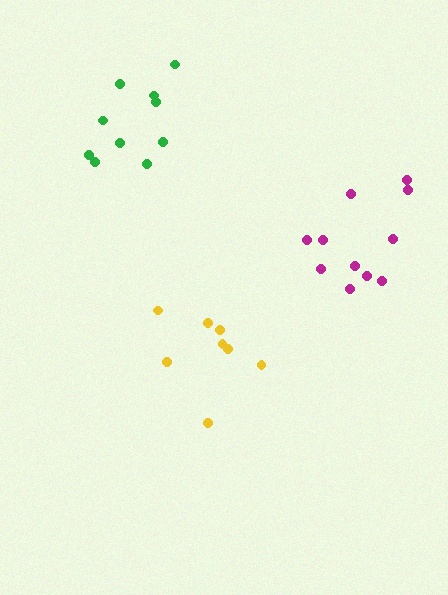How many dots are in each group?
Group 1: 10 dots, Group 2: 8 dots, Group 3: 11 dots (29 total).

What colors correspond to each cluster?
The clusters are colored: green, yellow, magenta.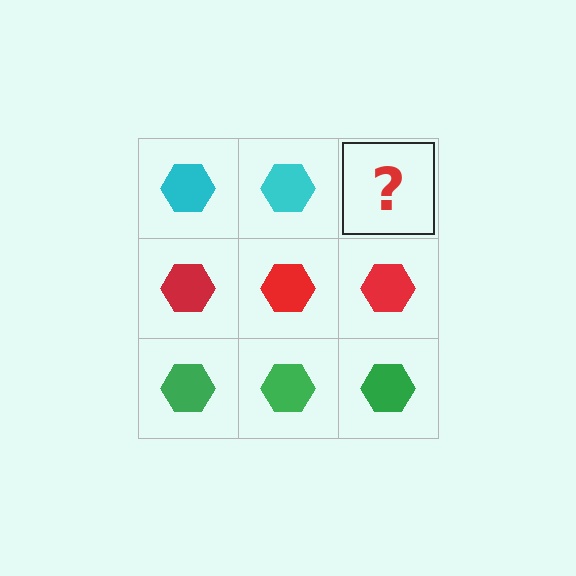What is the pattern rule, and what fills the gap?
The rule is that each row has a consistent color. The gap should be filled with a cyan hexagon.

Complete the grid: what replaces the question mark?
The question mark should be replaced with a cyan hexagon.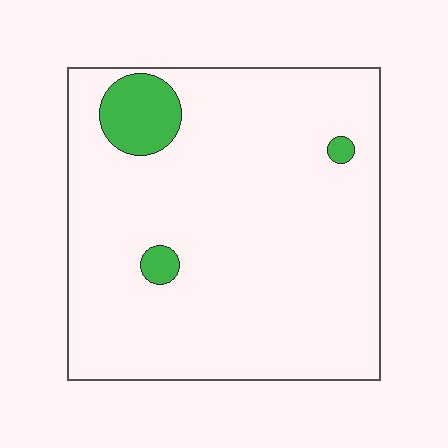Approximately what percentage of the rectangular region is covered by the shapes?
Approximately 5%.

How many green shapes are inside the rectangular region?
3.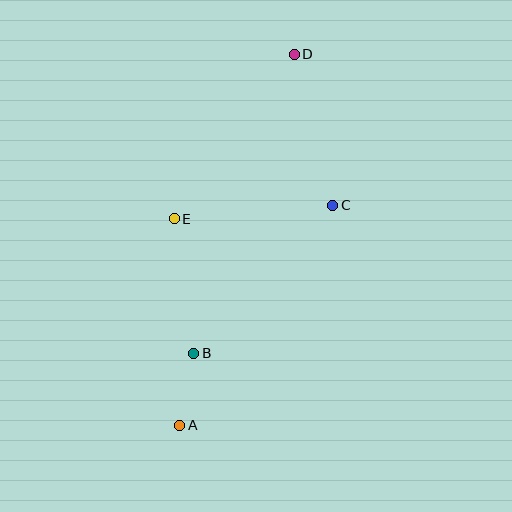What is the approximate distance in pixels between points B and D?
The distance between B and D is approximately 315 pixels.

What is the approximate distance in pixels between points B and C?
The distance between B and C is approximately 203 pixels.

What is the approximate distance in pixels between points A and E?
The distance between A and E is approximately 207 pixels.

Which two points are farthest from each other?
Points A and D are farthest from each other.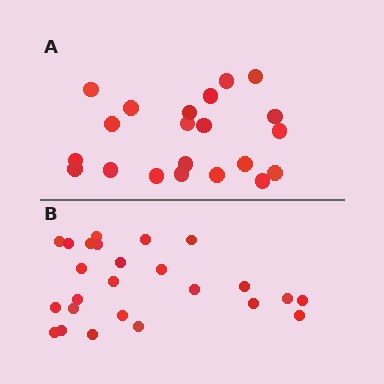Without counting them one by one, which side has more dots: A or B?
Region B (the bottom region) has more dots.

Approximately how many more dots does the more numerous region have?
Region B has about 4 more dots than region A.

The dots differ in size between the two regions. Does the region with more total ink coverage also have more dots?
No. Region A has more total ink coverage because its dots are larger, but region B actually contains more individual dots. Total area can be misleading — the number of items is what matters here.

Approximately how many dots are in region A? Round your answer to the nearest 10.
About 20 dots. (The exact count is 21, which rounds to 20.)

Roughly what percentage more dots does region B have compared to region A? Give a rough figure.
About 20% more.